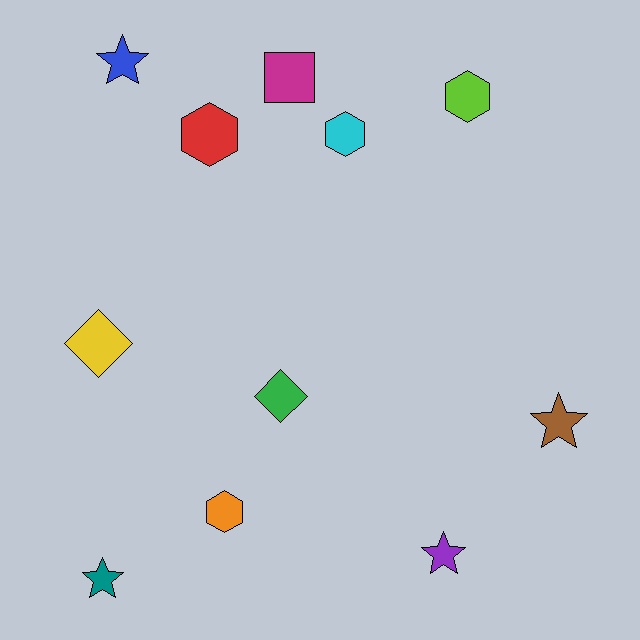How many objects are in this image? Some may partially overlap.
There are 11 objects.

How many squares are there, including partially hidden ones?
There is 1 square.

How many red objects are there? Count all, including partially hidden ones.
There is 1 red object.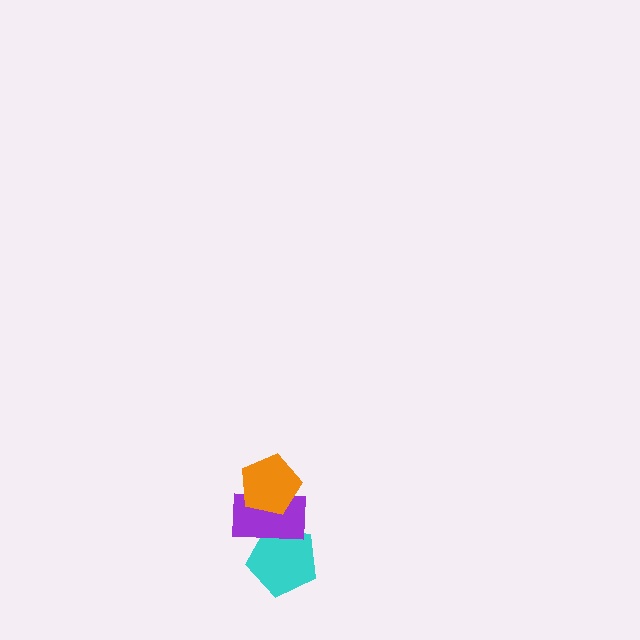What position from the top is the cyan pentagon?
The cyan pentagon is 3rd from the top.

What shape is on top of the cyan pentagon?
The purple rectangle is on top of the cyan pentagon.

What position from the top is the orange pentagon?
The orange pentagon is 1st from the top.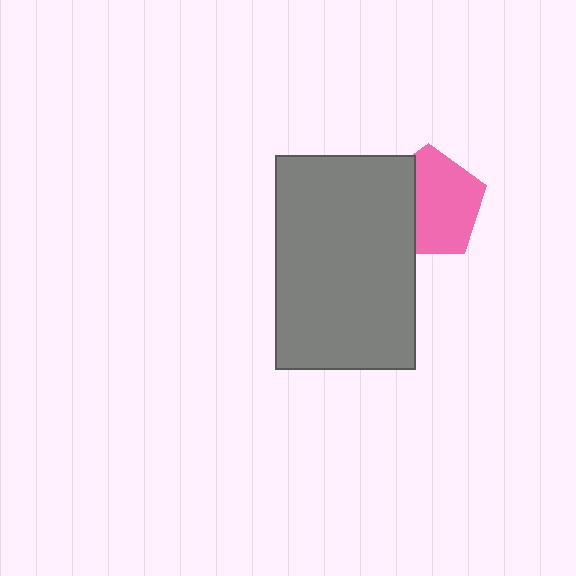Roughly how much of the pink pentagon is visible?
Most of it is visible (roughly 65%).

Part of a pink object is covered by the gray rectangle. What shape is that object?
It is a pentagon.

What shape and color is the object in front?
The object in front is a gray rectangle.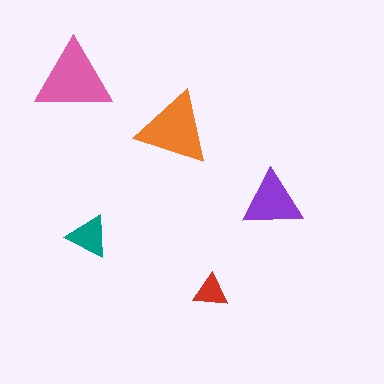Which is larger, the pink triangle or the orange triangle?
The pink one.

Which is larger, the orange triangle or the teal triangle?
The orange one.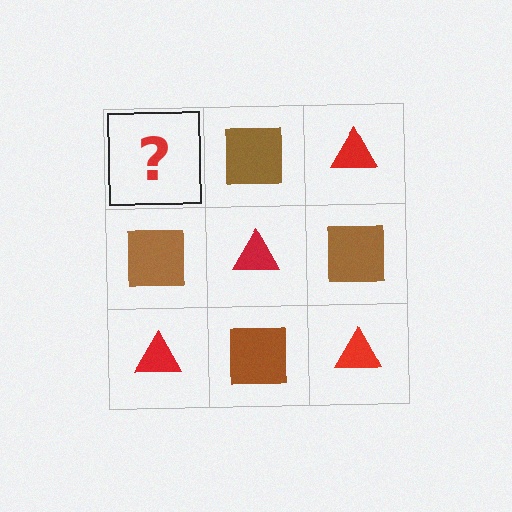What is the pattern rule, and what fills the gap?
The rule is that it alternates red triangle and brown square in a checkerboard pattern. The gap should be filled with a red triangle.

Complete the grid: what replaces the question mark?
The question mark should be replaced with a red triangle.